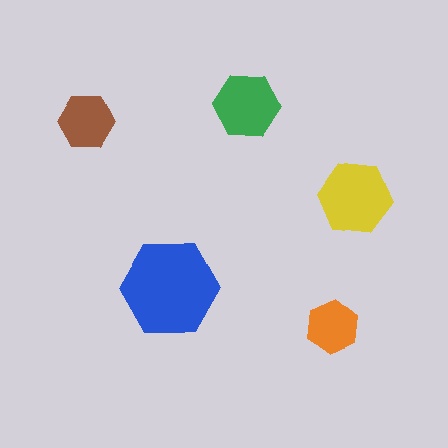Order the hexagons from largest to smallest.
the blue one, the yellow one, the green one, the brown one, the orange one.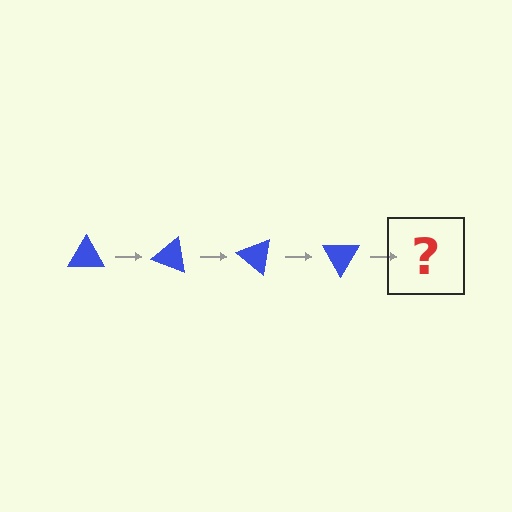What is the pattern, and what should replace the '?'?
The pattern is that the triangle rotates 20 degrees each step. The '?' should be a blue triangle rotated 80 degrees.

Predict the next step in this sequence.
The next step is a blue triangle rotated 80 degrees.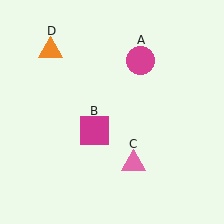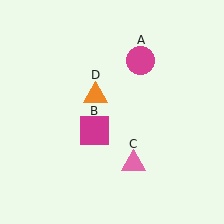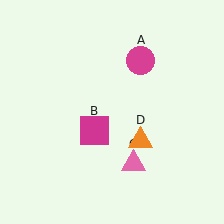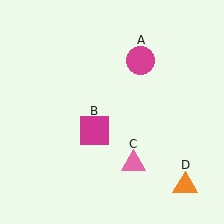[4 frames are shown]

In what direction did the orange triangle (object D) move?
The orange triangle (object D) moved down and to the right.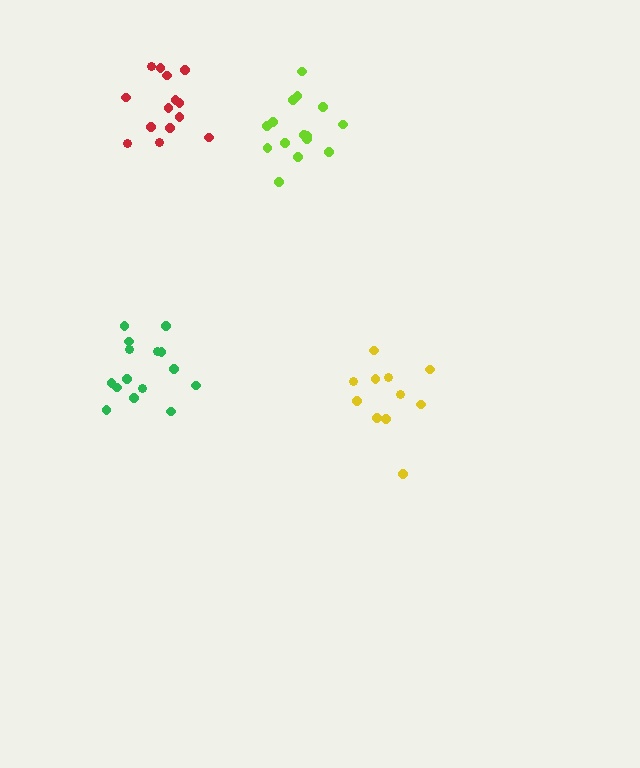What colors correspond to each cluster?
The clusters are colored: yellow, green, red, lime.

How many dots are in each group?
Group 1: 11 dots, Group 2: 15 dots, Group 3: 14 dots, Group 4: 15 dots (55 total).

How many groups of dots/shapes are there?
There are 4 groups.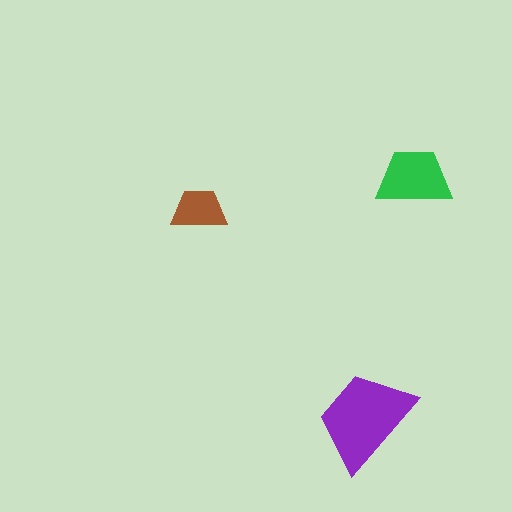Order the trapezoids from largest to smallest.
the purple one, the green one, the brown one.